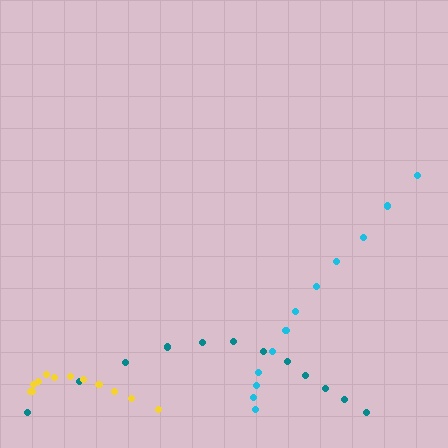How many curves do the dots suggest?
There are 3 distinct paths.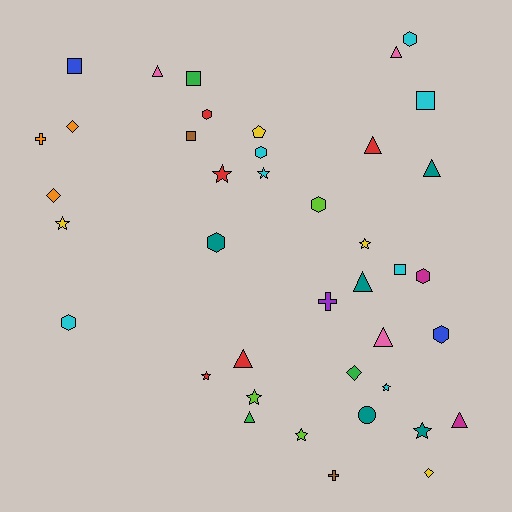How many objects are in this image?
There are 40 objects.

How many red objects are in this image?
There are 5 red objects.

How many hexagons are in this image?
There are 8 hexagons.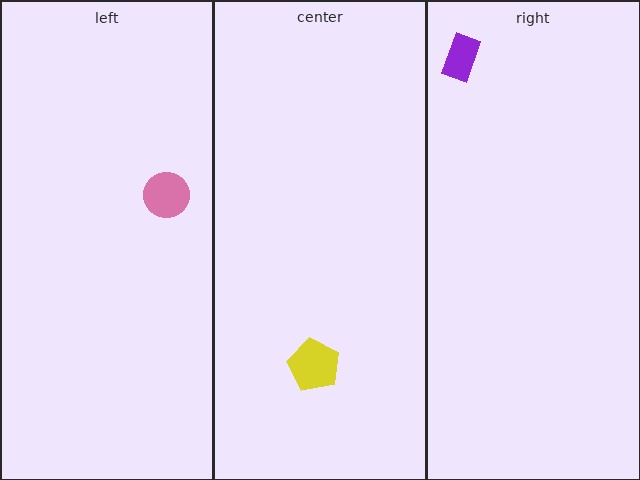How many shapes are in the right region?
1.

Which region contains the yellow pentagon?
The center region.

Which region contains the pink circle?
The left region.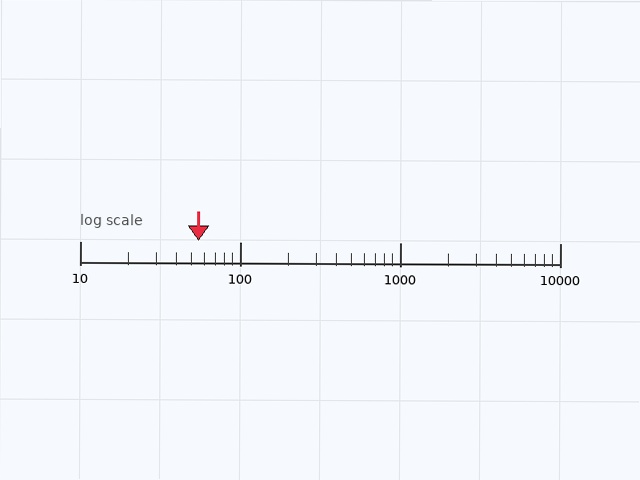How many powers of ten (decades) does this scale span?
The scale spans 3 decades, from 10 to 10000.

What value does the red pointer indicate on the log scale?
The pointer indicates approximately 55.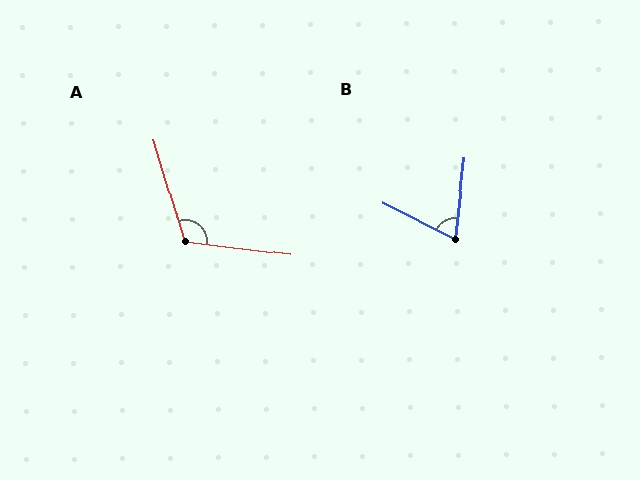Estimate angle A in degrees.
Approximately 114 degrees.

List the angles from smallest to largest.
B (69°), A (114°).